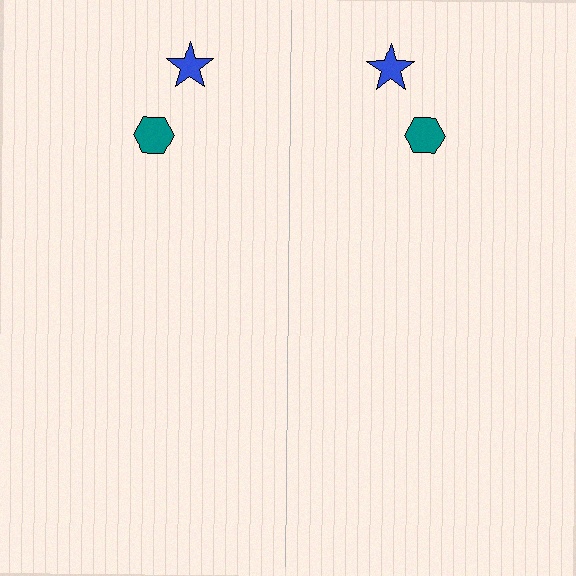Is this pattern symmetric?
Yes, this pattern has bilateral (reflection) symmetry.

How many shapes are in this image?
There are 4 shapes in this image.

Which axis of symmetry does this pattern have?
The pattern has a vertical axis of symmetry running through the center of the image.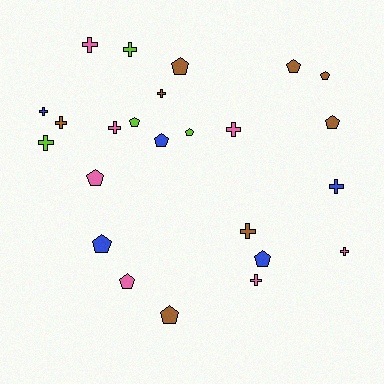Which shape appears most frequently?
Cross, with 12 objects.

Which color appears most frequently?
Brown, with 8 objects.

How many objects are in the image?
There are 24 objects.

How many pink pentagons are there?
There are 2 pink pentagons.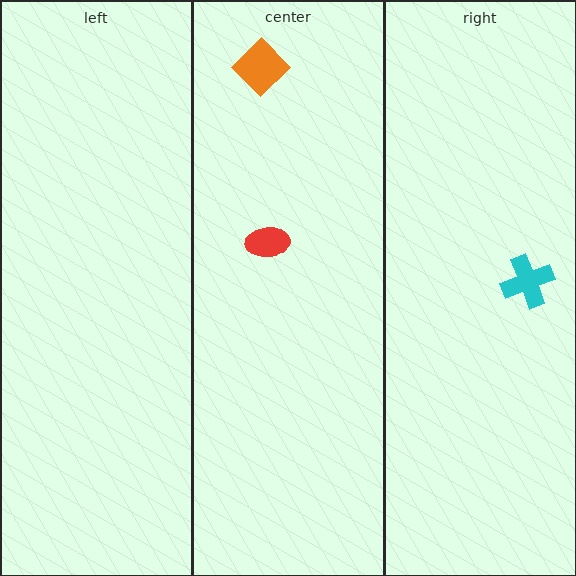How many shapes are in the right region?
1.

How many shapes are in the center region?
2.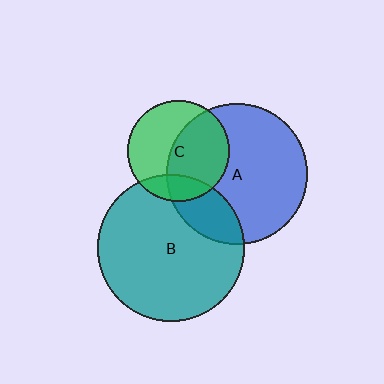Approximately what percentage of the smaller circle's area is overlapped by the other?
Approximately 50%.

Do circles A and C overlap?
Yes.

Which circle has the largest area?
Circle B (teal).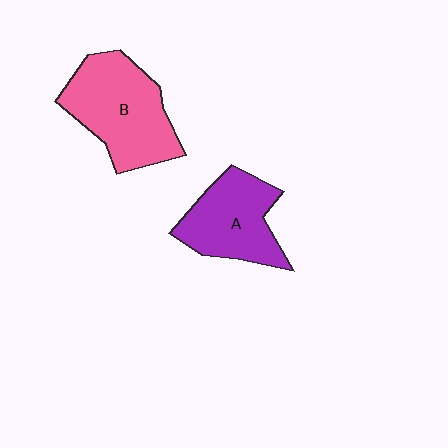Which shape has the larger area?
Shape B (pink).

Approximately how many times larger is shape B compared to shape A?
Approximately 1.3 times.